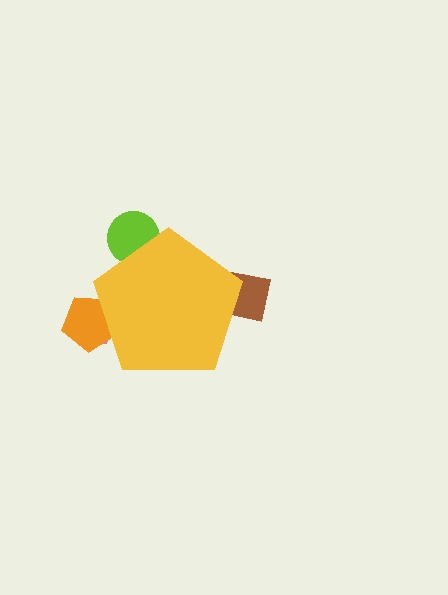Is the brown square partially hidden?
Yes, the brown square is partially hidden behind the yellow pentagon.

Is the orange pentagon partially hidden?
Yes, the orange pentagon is partially hidden behind the yellow pentagon.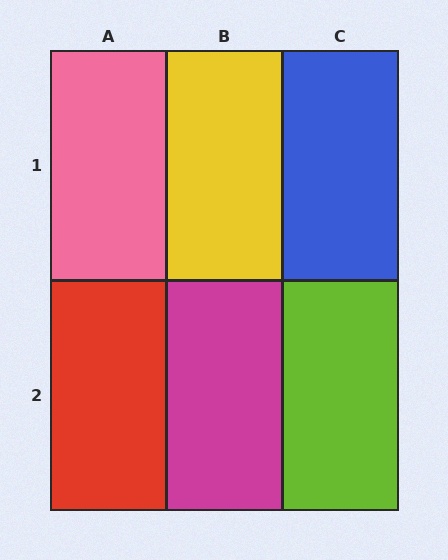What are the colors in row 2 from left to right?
Red, magenta, lime.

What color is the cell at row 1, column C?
Blue.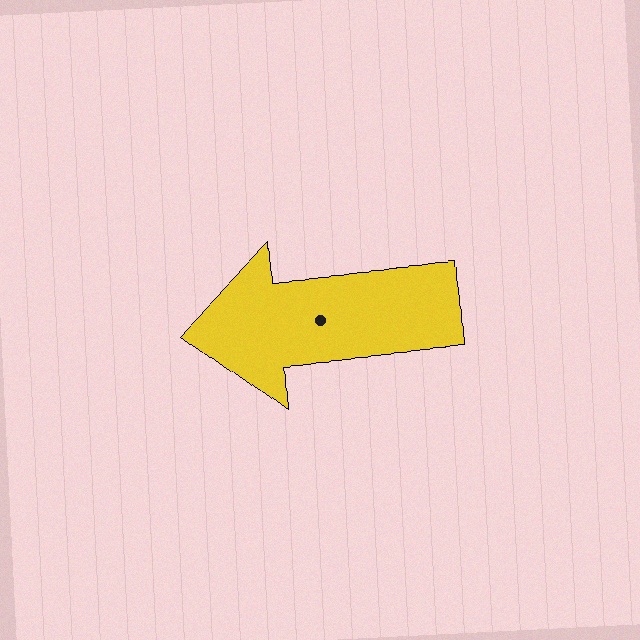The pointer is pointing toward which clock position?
Roughly 9 o'clock.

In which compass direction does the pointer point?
West.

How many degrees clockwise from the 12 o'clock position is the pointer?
Approximately 266 degrees.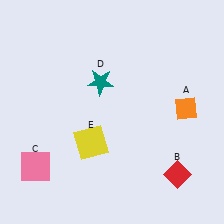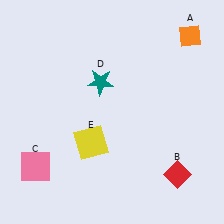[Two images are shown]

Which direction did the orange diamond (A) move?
The orange diamond (A) moved up.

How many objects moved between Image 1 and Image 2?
1 object moved between the two images.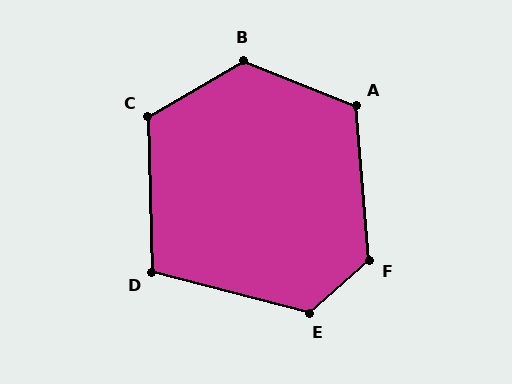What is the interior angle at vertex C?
Approximately 119 degrees (obtuse).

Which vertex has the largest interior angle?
B, at approximately 128 degrees.